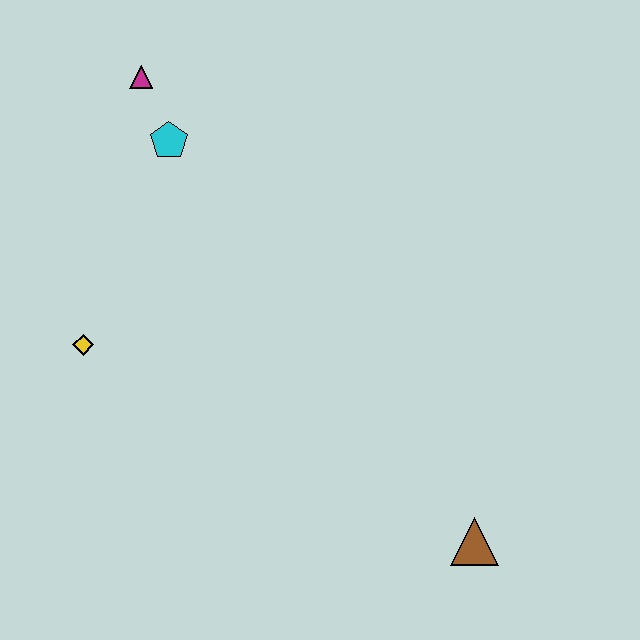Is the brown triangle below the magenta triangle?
Yes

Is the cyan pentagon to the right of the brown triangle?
No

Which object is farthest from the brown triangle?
The magenta triangle is farthest from the brown triangle.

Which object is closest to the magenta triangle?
The cyan pentagon is closest to the magenta triangle.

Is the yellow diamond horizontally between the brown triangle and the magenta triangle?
No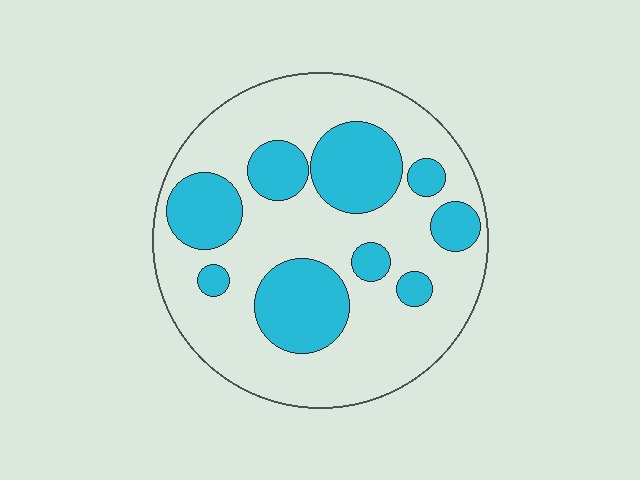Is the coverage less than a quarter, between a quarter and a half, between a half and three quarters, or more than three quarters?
Between a quarter and a half.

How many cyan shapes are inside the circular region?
9.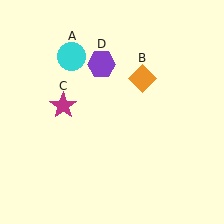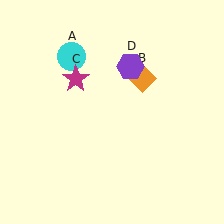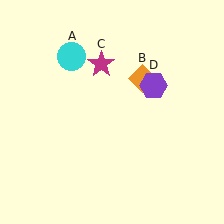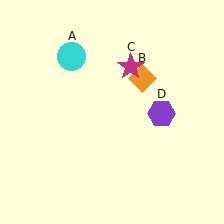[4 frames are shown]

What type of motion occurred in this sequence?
The magenta star (object C), purple hexagon (object D) rotated clockwise around the center of the scene.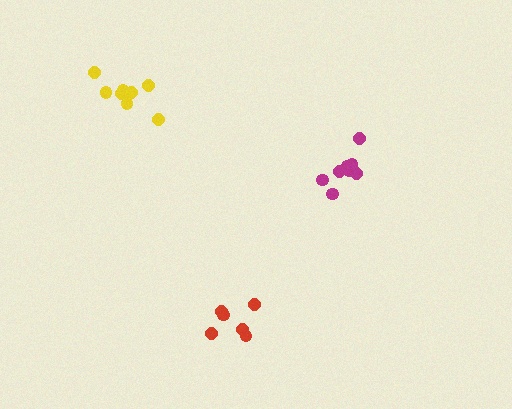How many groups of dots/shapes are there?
There are 3 groups.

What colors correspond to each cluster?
The clusters are colored: red, yellow, magenta.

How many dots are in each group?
Group 1: 6 dots, Group 2: 8 dots, Group 3: 8 dots (22 total).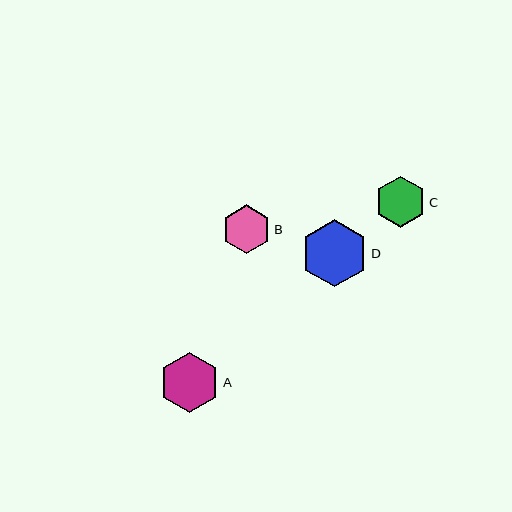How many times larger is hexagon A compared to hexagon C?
Hexagon A is approximately 1.2 times the size of hexagon C.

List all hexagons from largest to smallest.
From largest to smallest: D, A, C, B.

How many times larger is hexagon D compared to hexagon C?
Hexagon D is approximately 1.3 times the size of hexagon C.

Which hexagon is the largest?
Hexagon D is the largest with a size of approximately 67 pixels.